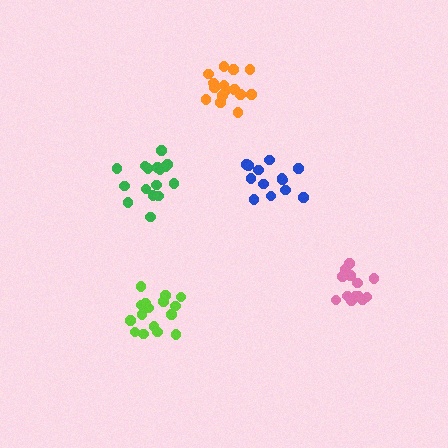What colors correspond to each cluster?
The clusters are colored: pink, lime, orange, blue, green.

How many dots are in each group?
Group 1: 15 dots, Group 2: 16 dots, Group 3: 15 dots, Group 4: 13 dots, Group 5: 16 dots (75 total).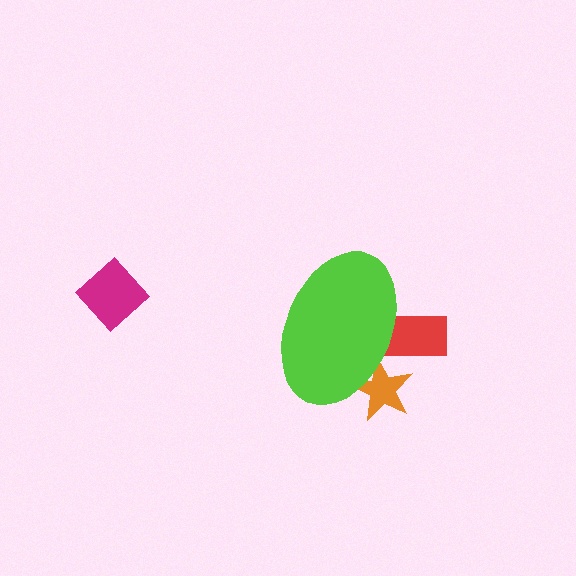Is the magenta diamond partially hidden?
No, the magenta diamond is fully visible.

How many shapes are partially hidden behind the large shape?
2 shapes are partially hidden.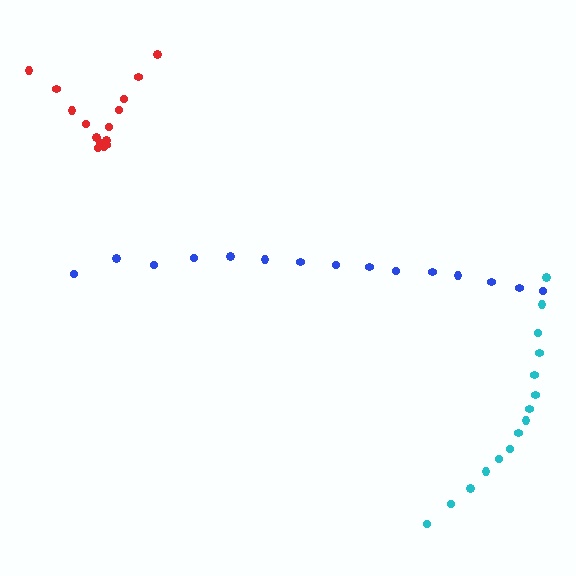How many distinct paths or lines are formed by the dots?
There are 3 distinct paths.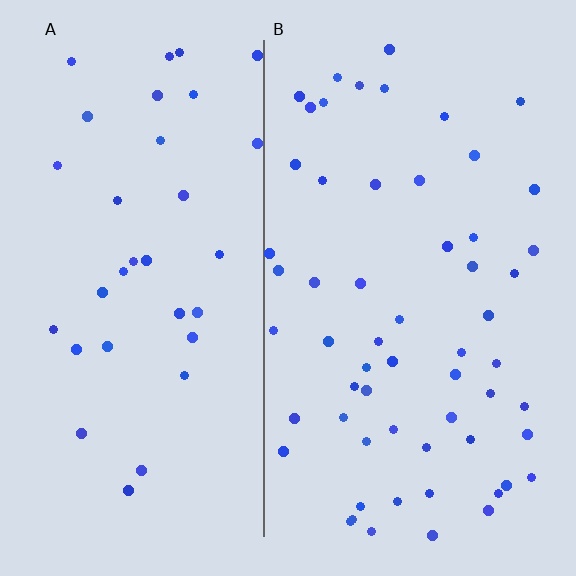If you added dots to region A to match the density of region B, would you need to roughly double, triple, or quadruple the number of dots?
Approximately double.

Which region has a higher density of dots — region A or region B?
B (the right).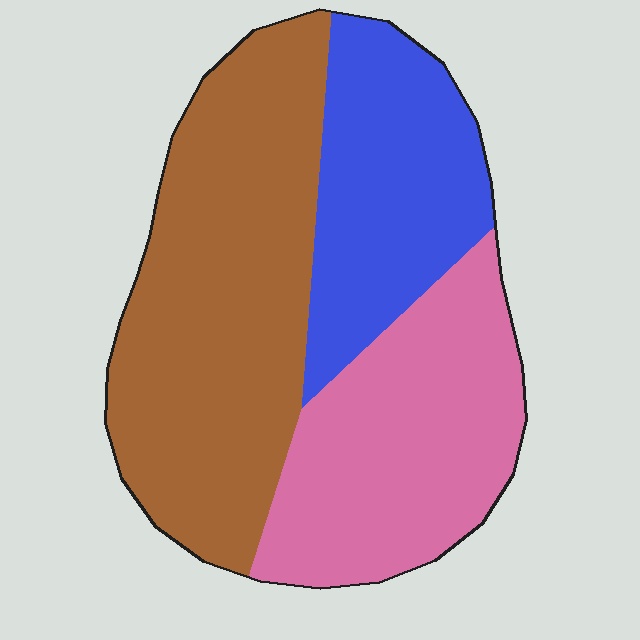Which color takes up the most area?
Brown, at roughly 45%.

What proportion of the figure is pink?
Pink covers 31% of the figure.